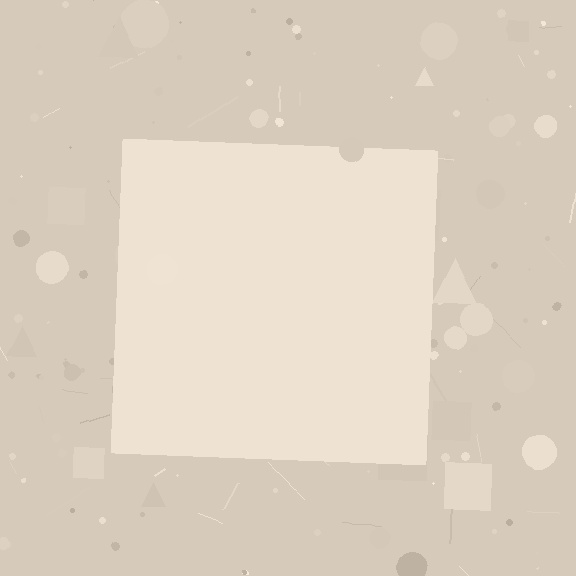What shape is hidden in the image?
A square is hidden in the image.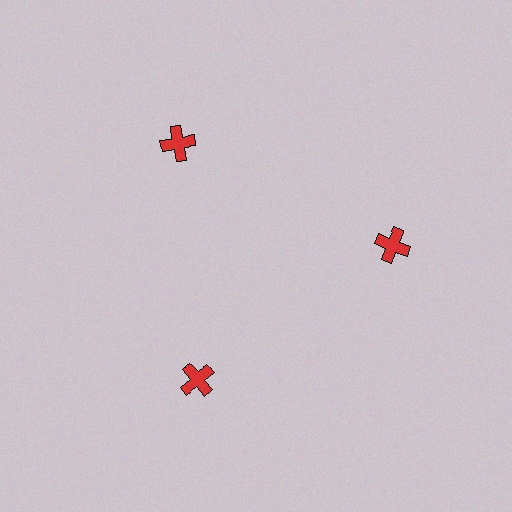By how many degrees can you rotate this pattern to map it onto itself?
The pattern maps onto itself every 120 degrees of rotation.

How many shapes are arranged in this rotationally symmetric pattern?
There are 3 shapes, arranged in 3 groups of 1.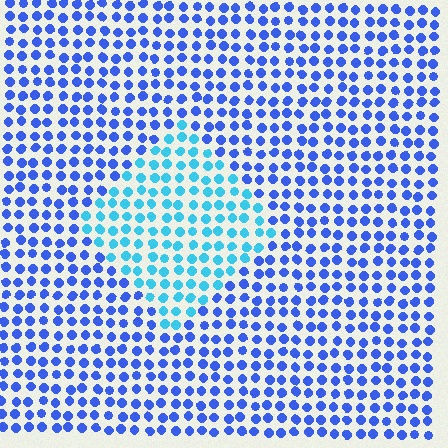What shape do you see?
I see a diamond.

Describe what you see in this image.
The image is filled with small blue elements in a uniform arrangement. A diamond-shaped region is visible where the elements are tinted to a slightly different hue, forming a subtle color boundary.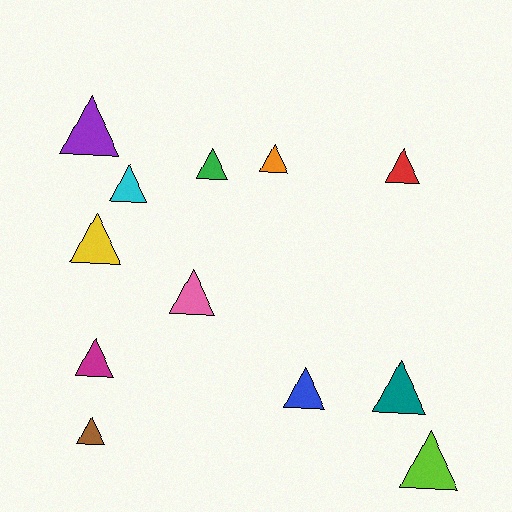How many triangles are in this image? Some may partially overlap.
There are 12 triangles.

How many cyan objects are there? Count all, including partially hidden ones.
There is 1 cyan object.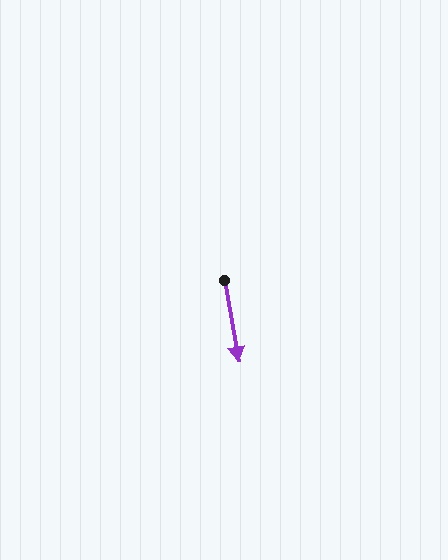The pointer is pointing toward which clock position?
Roughly 6 o'clock.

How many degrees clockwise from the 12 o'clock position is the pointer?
Approximately 170 degrees.